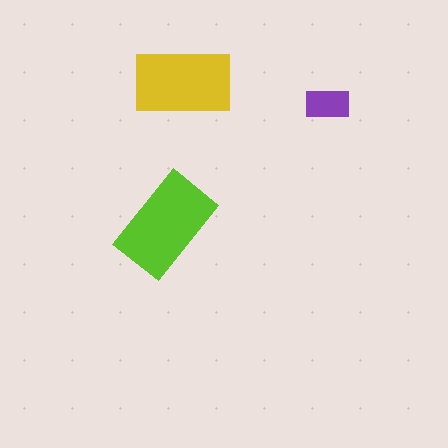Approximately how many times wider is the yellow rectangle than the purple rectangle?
About 2 times wider.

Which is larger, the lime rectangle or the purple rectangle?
The lime one.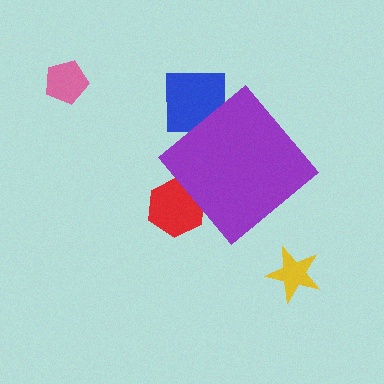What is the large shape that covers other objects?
A purple diamond.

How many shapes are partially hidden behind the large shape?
2 shapes are partially hidden.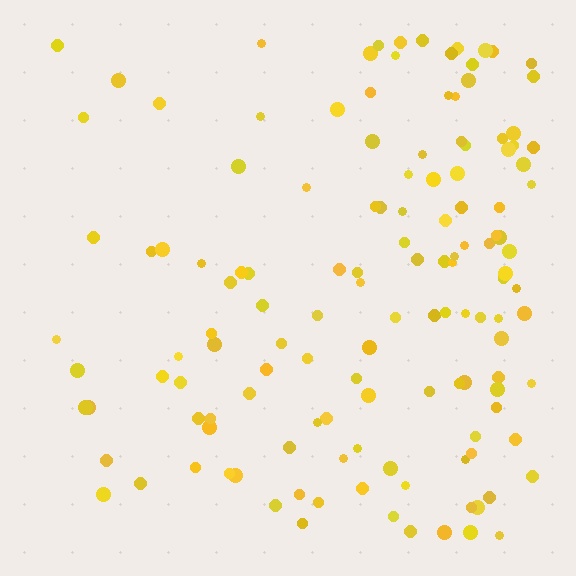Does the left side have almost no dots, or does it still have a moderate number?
Still a moderate number, just noticeably fewer than the right.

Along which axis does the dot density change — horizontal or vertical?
Horizontal.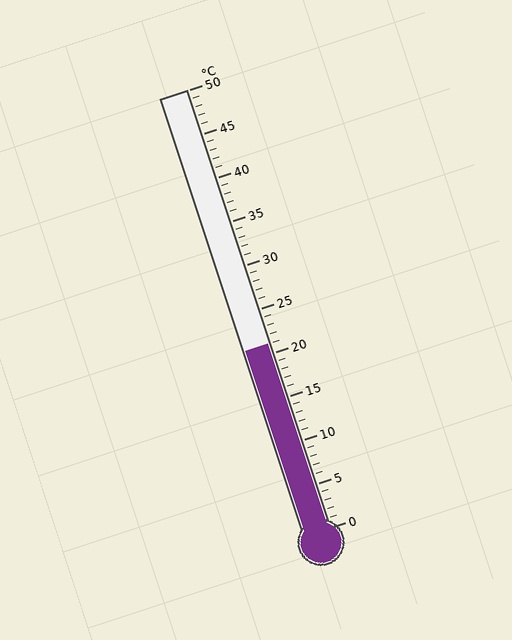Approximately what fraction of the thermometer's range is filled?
The thermometer is filled to approximately 40% of its range.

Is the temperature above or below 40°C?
The temperature is below 40°C.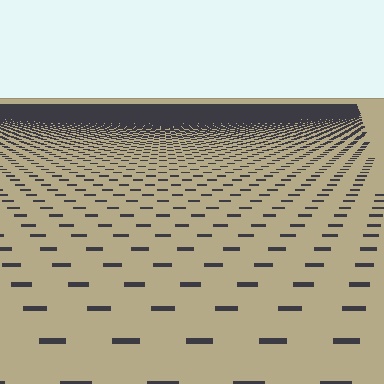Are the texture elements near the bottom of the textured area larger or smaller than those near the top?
Larger. Near the bottom, elements are closer to the viewer and appear at a bigger on-screen size.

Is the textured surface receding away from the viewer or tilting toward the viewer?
The surface is receding away from the viewer. Texture elements get smaller and denser toward the top.